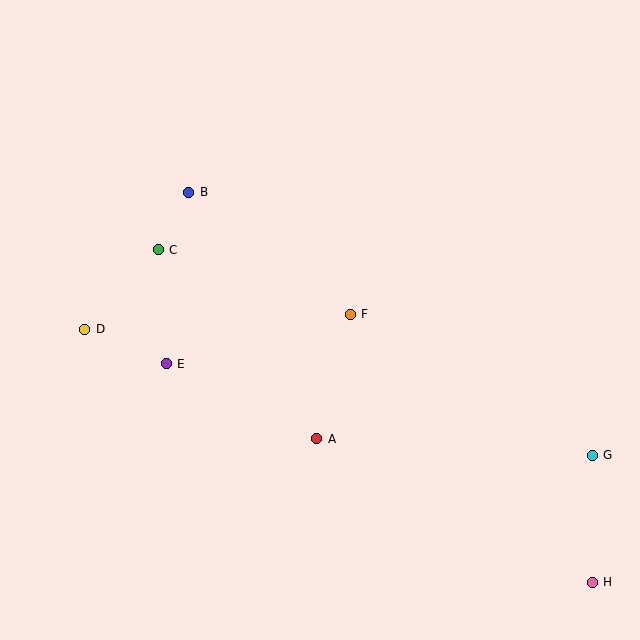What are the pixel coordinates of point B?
Point B is at (189, 193).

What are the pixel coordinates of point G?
Point G is at (592, 455).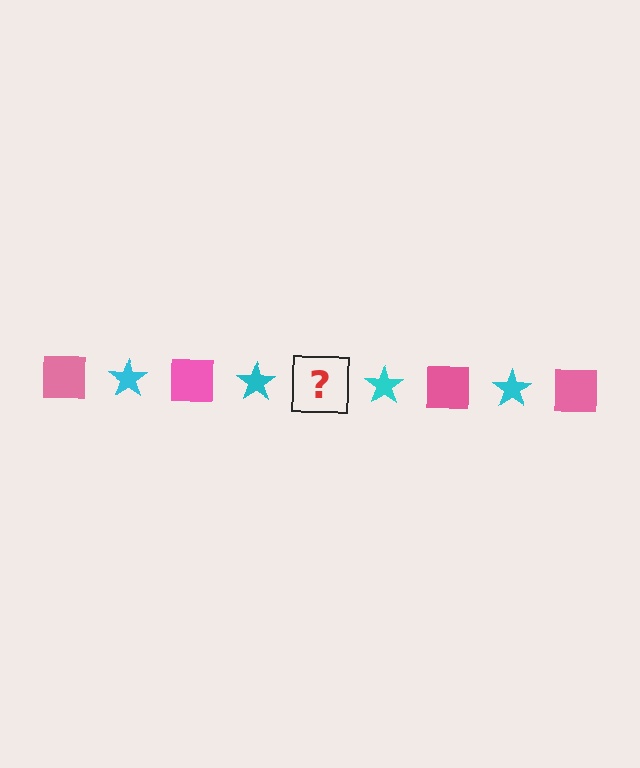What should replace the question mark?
The question mark should be replaced with a pink square.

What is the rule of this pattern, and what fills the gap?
The rule is that the pattern alternates between pink square and cyan star. The gap should be filled with a pink square.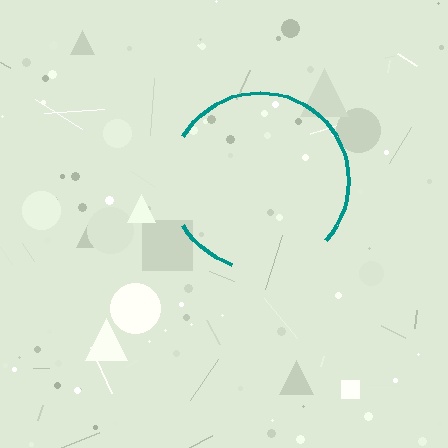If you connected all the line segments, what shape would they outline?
They would outline a circle.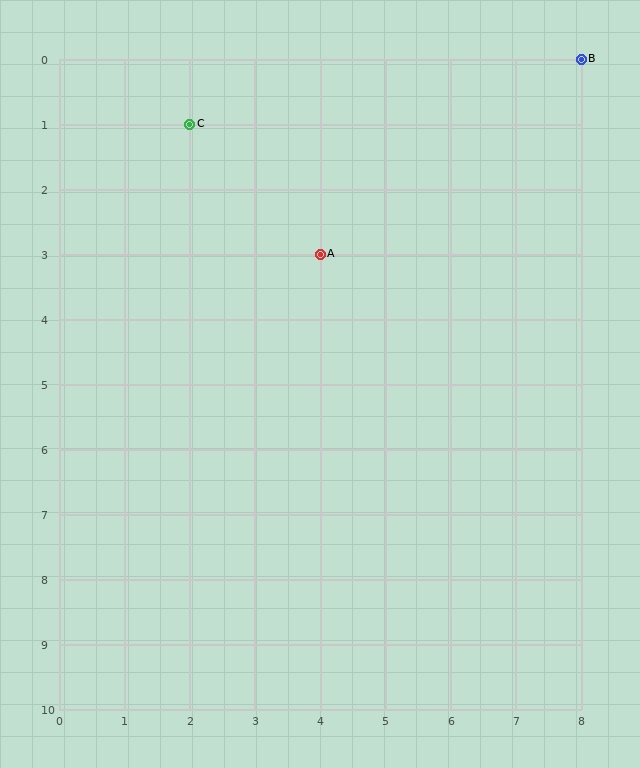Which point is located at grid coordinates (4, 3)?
Point A is at (4, 3).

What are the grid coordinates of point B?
Point B is at grid coordinates (8, 0).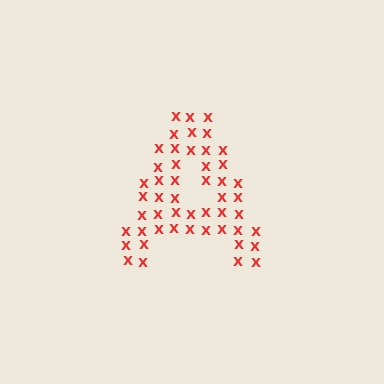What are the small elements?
The small elements are letter X's.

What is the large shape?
The large shape is the letter A.